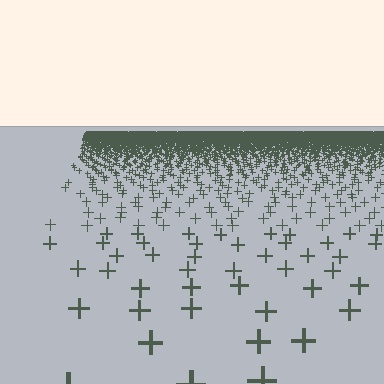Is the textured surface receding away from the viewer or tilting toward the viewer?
The surface is receding away from the viewer. Texture elements get smaller and denser toward the top.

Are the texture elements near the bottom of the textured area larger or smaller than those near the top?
Larger. Near the bottom, elements are closer to the viewer and appear at a bigger on-screen size.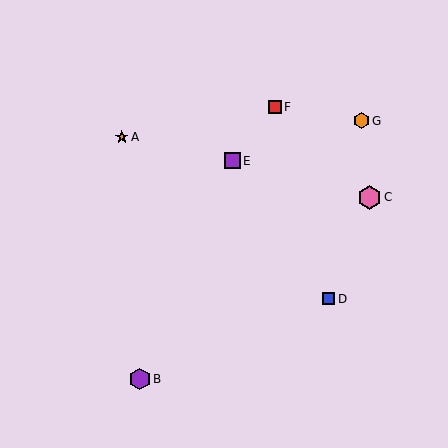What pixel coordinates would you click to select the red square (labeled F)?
Click at (275, 107) to select the red square F.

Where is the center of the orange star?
The center of the orange star is at (122, 137).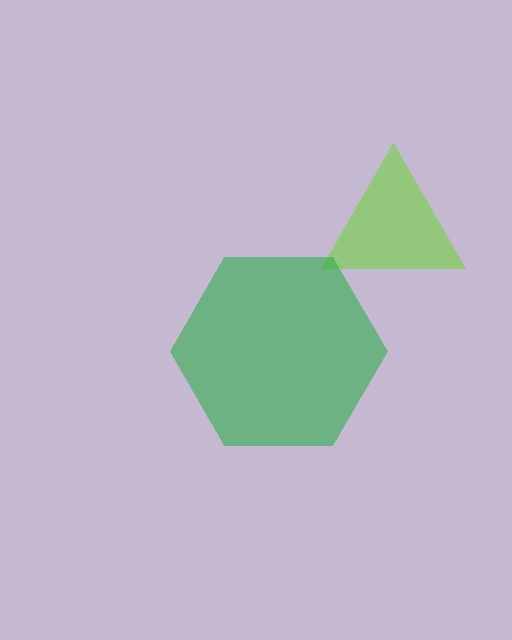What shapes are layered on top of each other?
The layered shapes are: a lime triangle, a green hexagon.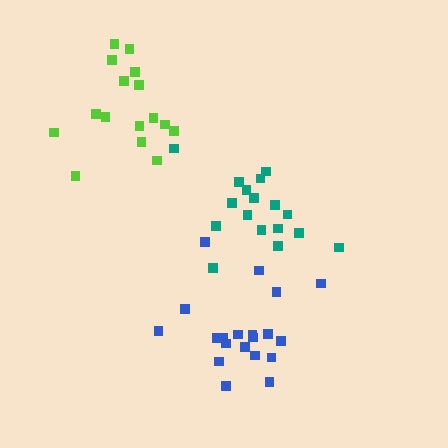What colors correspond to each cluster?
The clusters are colored: teal, blue, lime.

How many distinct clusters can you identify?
There are 3 distinct clusters.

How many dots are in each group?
Group 1: 17 dots, Group 2: 20 dots, Group 3: 16 dots (53 total).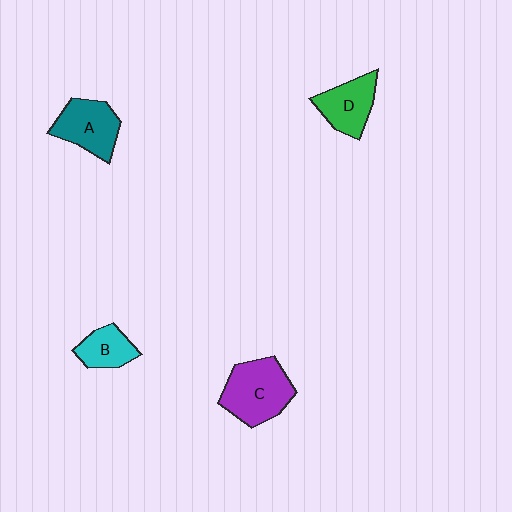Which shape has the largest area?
Shape C (purple).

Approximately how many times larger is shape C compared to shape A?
Approximately 1.2 times.